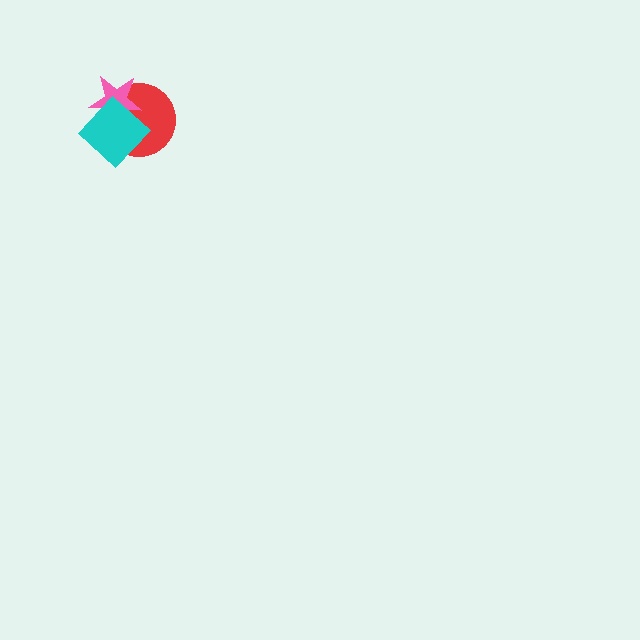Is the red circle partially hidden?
Yes, it is partially covered by another shape.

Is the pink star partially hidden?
Yes, it is partially covered by another shape.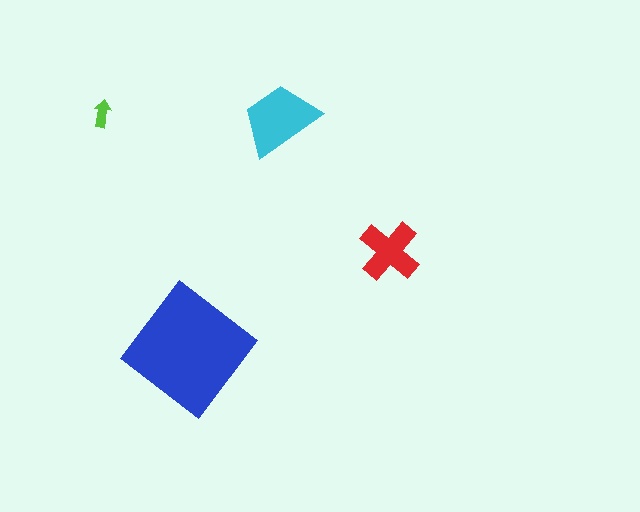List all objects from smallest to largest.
The lime arrow, the red cross, the cyan trapezoid, the blue diamond.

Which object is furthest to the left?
The lime arrow is leftmost.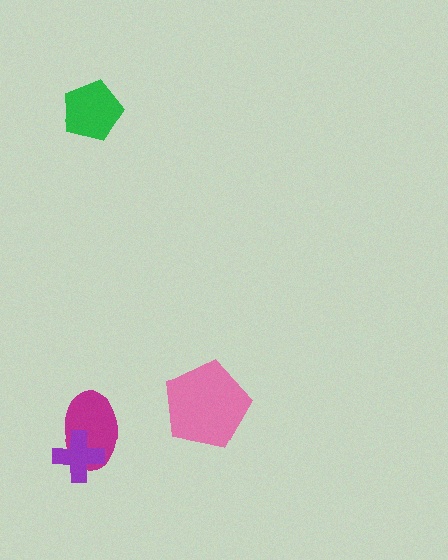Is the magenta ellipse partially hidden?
Yes, it is partially covered by another shape.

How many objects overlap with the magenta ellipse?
1 object overlaps with the magenta ellipse.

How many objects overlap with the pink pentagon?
0 objects overlap with the pink pentagon.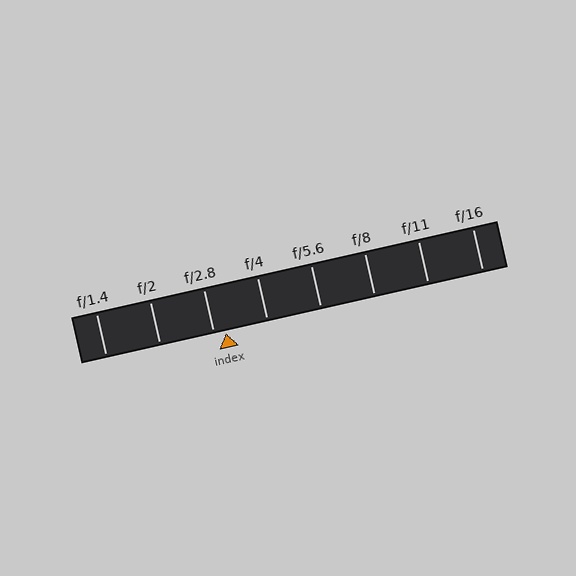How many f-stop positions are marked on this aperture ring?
There are 8 f-stop positions marked.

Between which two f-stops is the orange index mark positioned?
The index mark is between f/2.8 and f/4.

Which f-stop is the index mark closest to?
The index mark is closest to f/2.8.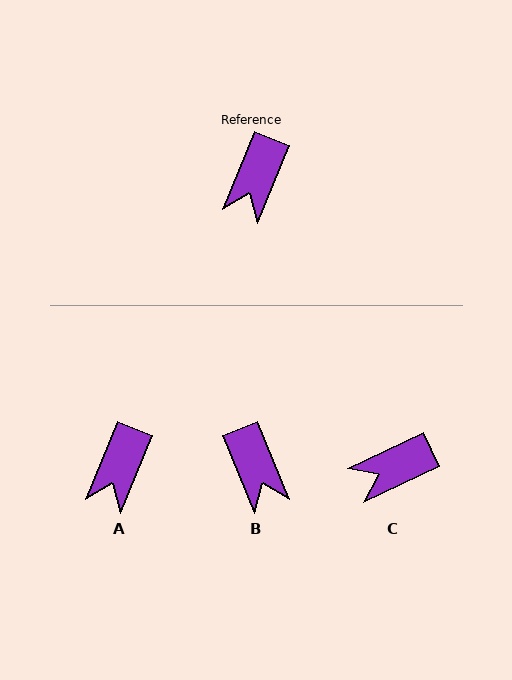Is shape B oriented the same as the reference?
No, it is off by about 45 degrees.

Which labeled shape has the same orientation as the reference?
A.